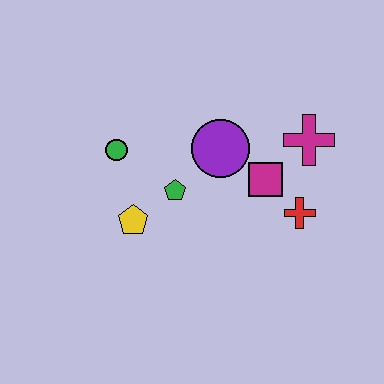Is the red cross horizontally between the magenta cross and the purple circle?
Yes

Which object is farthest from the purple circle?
The yellow pentagon is farthest from the purple circle.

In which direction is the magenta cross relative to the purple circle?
The magenta cross is to the right of the purple circle.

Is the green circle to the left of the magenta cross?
Yes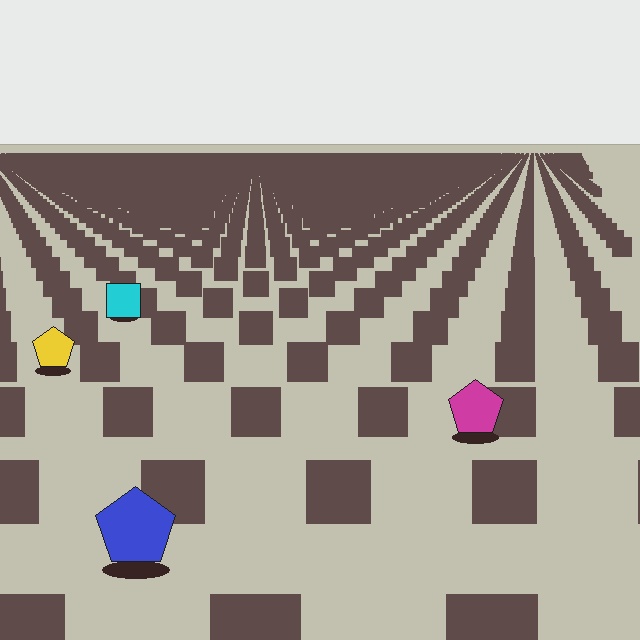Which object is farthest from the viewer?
The cyan square is farthest from the viewer. It appears smaller and the ground texture around it is denser.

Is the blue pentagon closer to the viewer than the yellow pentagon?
Yes. The blue pentagon is closer — you can tell from the texture gradient: the ground texture is coarser near it.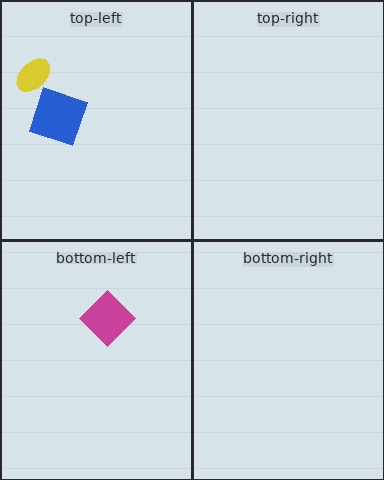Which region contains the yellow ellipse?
The top-left region.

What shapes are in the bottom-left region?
The magenta diamond.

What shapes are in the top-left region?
The blue square, the yellow ellipse.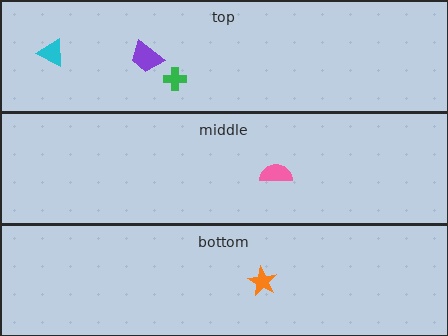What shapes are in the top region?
The cyan triangle, the green cross, the purple trapezoid.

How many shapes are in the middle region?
1.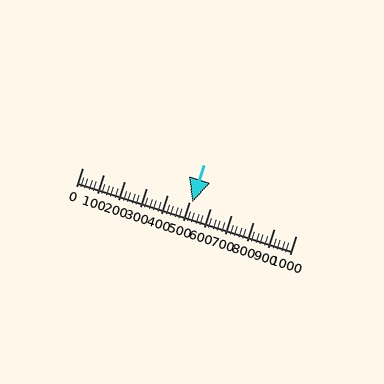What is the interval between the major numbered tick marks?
The major tick marks are spaced 100 units apart.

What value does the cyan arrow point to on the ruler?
The cyan arrow points to approximately 516.